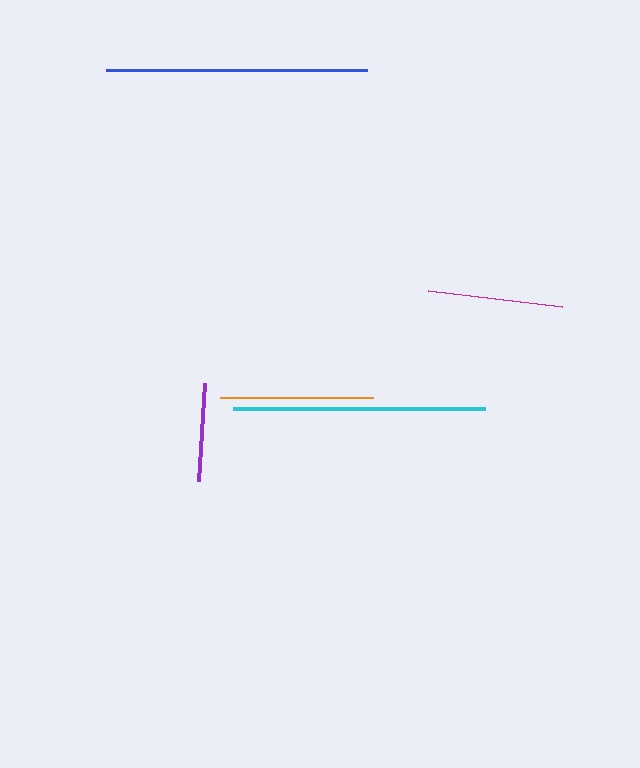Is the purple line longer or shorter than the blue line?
The blue line is longer than the purple line.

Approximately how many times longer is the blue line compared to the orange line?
The blue line is approximately 1.7 times the length of the orange line.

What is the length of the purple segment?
The purple segment is approximately 99 pixels long.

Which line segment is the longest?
The blue line is the longest at approximately 261 pixels.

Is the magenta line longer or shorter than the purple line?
The magenta line is longer than the purple line.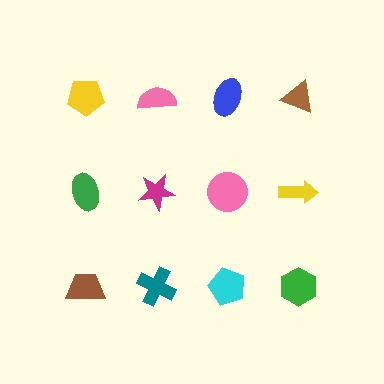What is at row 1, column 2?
A pink semicircle.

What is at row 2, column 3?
A pink circle.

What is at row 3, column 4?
A green hexagon.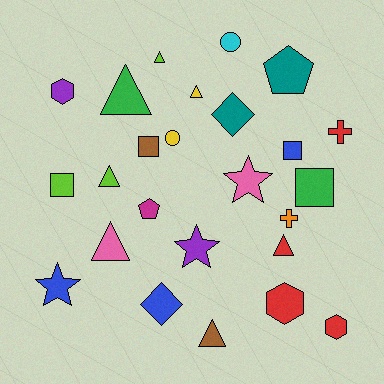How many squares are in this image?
There are 4 squares.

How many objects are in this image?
There are 25 objects.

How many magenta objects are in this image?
There is 1 magenta object.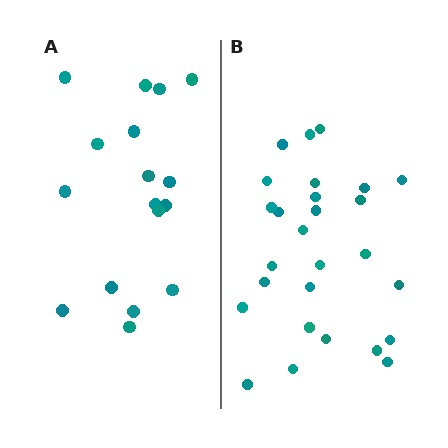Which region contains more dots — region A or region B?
Region B (the right region) has more dots.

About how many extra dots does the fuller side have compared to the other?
Region B has roughly 10 or so more dots than region A.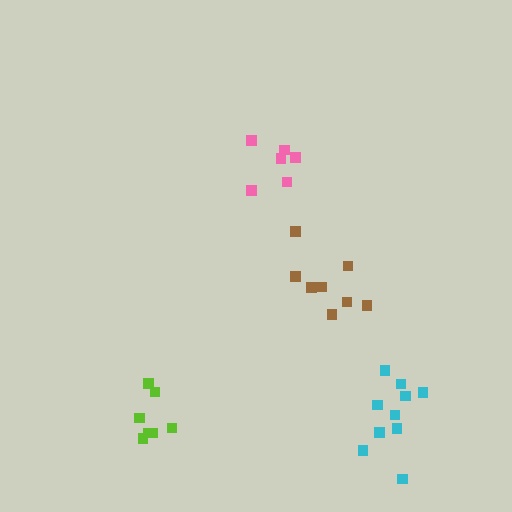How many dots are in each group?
Group 1: 7 dots, Group 2: 6 dots, Group 3: 8 dots, Group 4: 10 dots (31 total).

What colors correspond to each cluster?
The clusters are colored: lime, pink, brown, cyan.